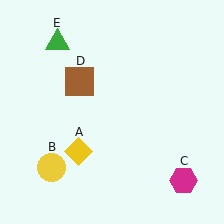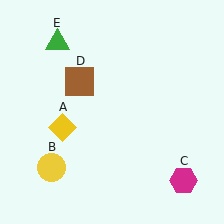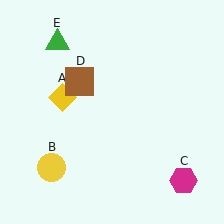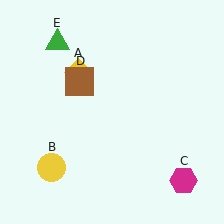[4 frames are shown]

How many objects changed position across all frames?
1 object changed position: yellow diamond (object A).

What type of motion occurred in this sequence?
The yellow diamond (object A) rotated clockwise around the center of the scene.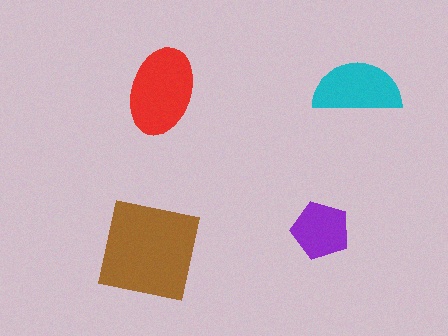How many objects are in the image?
There are 4 objects in the image.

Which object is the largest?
The brown square.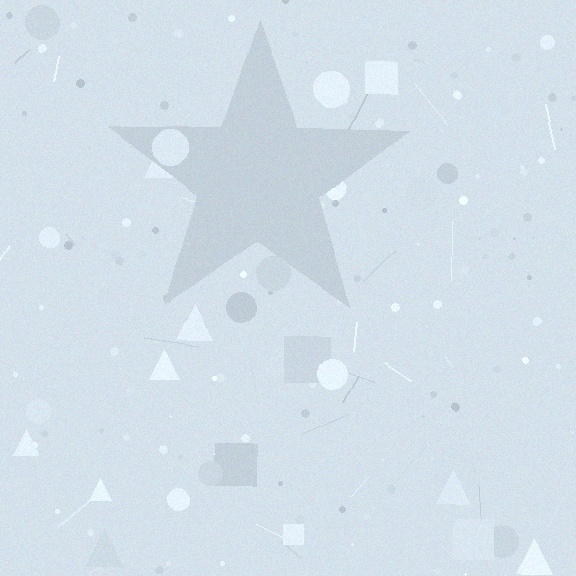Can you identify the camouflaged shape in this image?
The camouflaged shape is a star.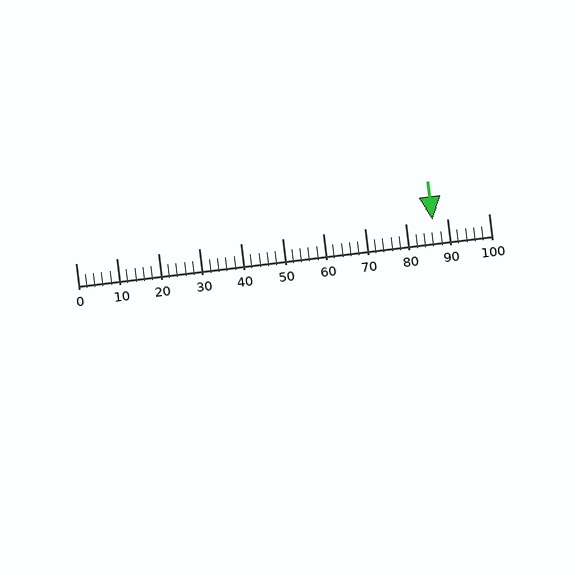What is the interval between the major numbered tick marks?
The major tick marks are spaced 10 units apart.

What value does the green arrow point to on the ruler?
The green arrow points to approximately 86.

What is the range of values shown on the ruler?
The ruler shows values from 0 to 100.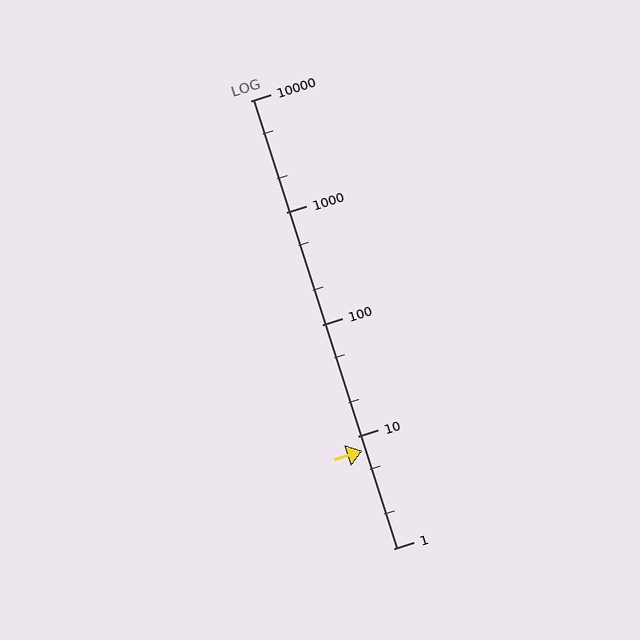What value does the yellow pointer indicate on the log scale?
The pointer indicates approximately 7.4.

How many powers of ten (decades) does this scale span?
The scale spans 4 decades, from 1 to 10000.